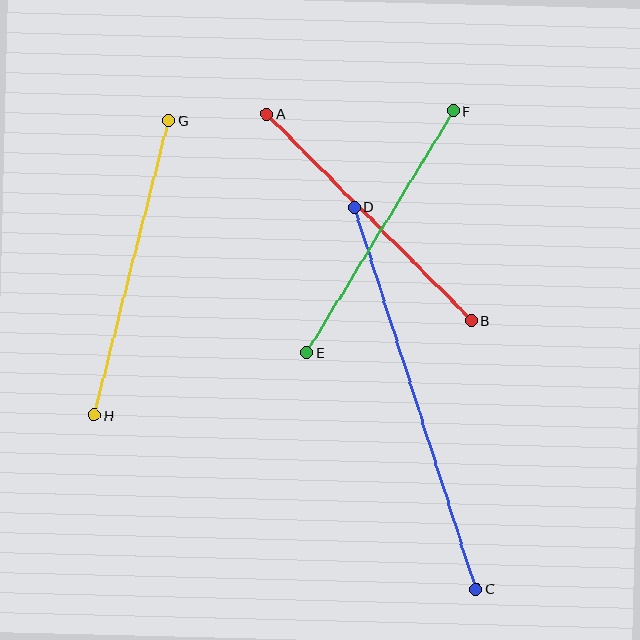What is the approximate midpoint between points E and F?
The midpoint is at approximately (380, 232) pixels.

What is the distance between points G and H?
The distance is approximately 304 pixels.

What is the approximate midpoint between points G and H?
The midpoint is at approximately (131, 268) pixels.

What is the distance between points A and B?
The distance is approximately 291 pixels.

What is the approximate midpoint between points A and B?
The midpoint is at approximately (369, 217) pixels.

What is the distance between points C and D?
The distance is approximately 401 pixels.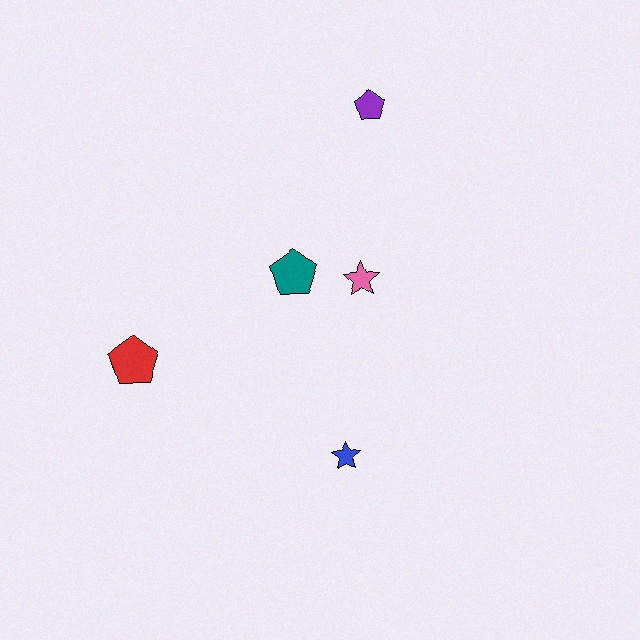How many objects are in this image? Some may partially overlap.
There are 5 objects.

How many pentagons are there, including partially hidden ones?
There are 3 pentagons.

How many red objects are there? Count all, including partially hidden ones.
There is 1 red object.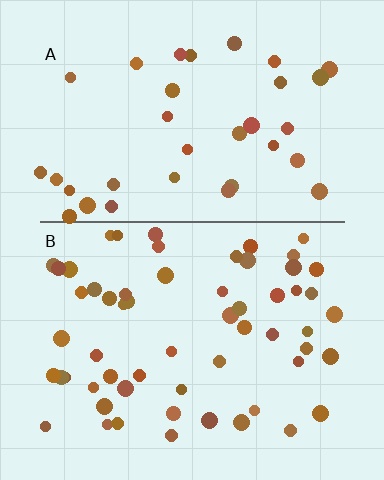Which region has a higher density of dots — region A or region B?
B (the bottom).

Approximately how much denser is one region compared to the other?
Approximately 1.7× — region B over region A.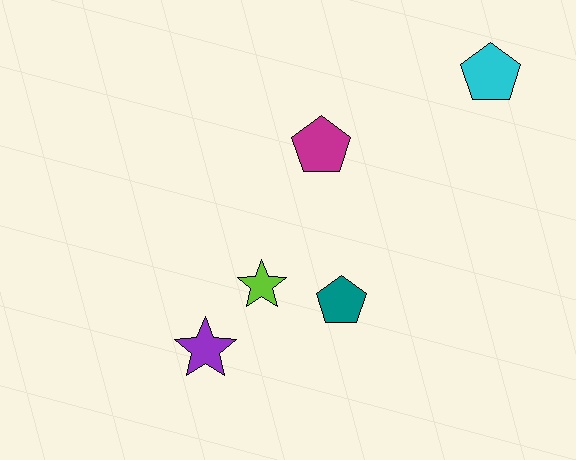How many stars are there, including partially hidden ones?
There are 2 stars.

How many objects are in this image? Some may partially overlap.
There are 5 objects.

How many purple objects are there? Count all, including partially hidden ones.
There is 1 purple object.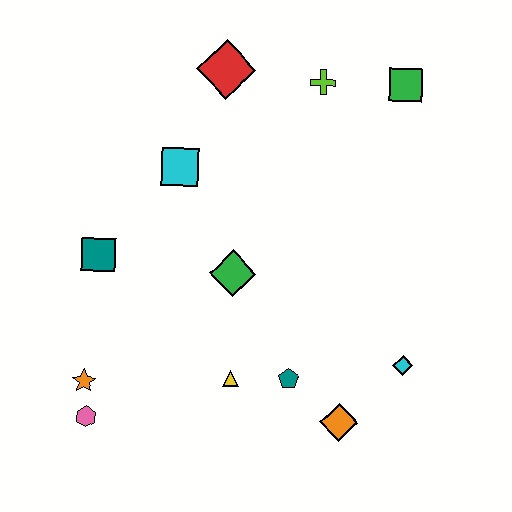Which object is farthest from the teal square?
The green square is farthest from the teal square.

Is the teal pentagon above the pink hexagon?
Yes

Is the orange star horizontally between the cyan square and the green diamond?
No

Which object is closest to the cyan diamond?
The orange diamond is closest to the cyan diamond.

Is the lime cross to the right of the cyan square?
Yes